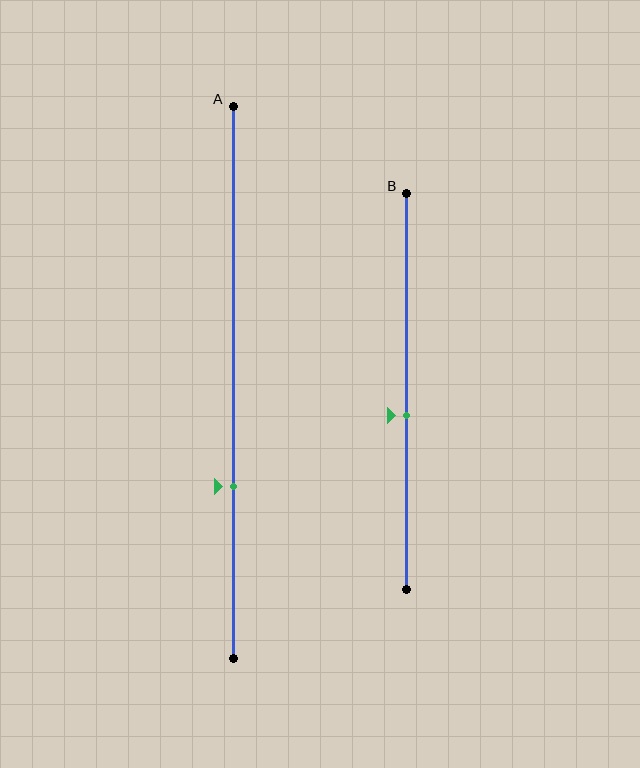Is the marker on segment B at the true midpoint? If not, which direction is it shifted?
No, the marker on segment B is shifted downward by about 6% of the segment length.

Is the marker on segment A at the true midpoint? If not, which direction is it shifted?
No, the marker on segment A is shifted downward by about 19% of the segment length.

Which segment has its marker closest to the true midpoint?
Segment B has its marker closest to the true midpoint.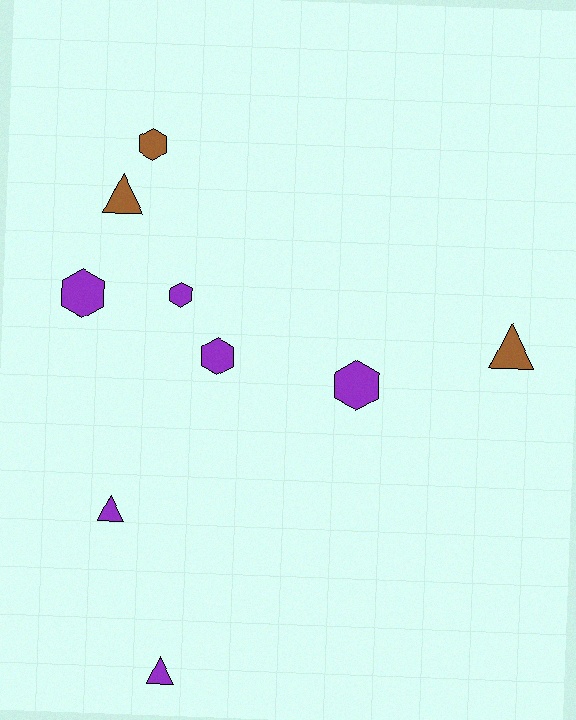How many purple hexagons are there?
There are 4 purple hexagons.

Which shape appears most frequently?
Hexagon, with 5 objects.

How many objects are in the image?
There are 9 objects.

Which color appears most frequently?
Purple, with 6 objects.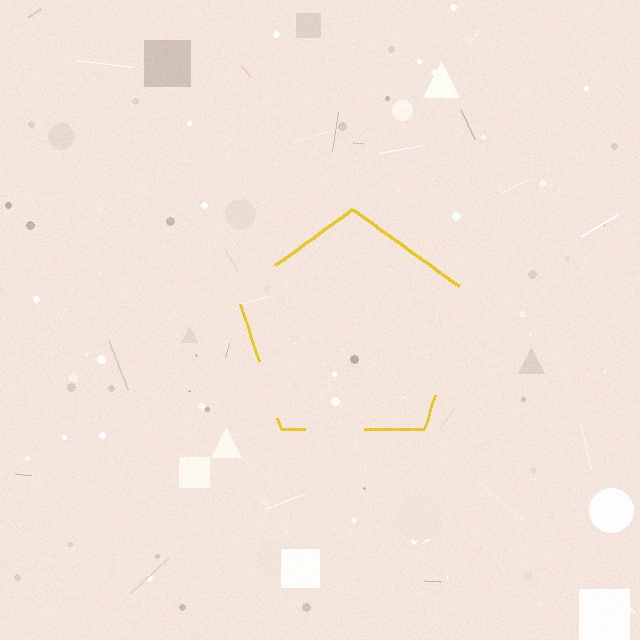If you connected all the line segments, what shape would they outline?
They would outline a pentagon.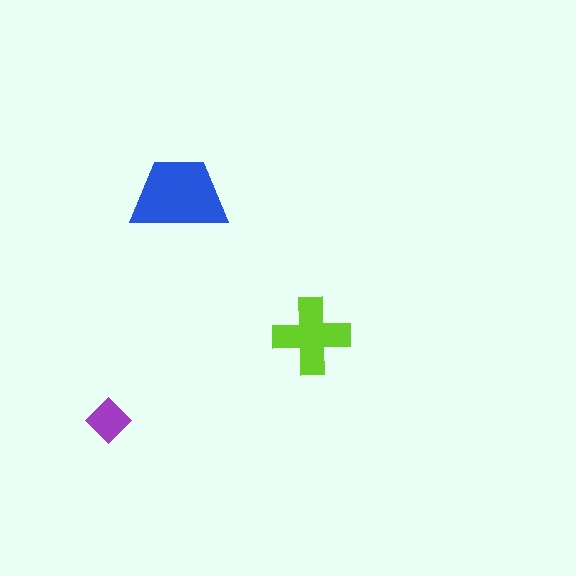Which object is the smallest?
The purple diamond.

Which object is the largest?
The blue trapezoid.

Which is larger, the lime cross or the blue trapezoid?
The blue trapezoid.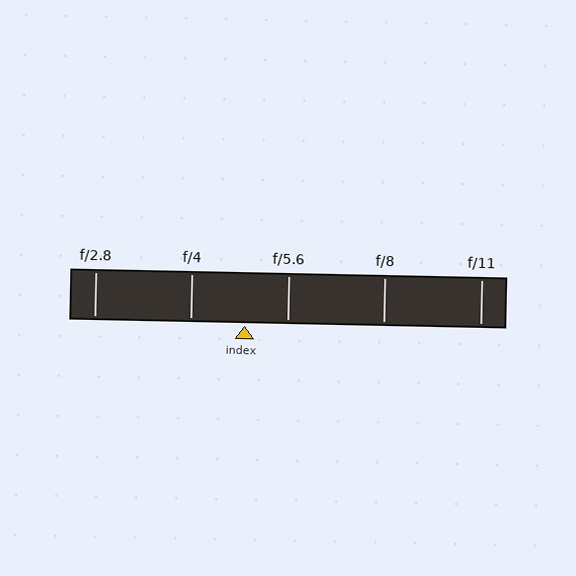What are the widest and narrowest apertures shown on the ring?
The widest aperture shown is f/2.8 and the narrowest is f/11.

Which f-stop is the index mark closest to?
The index mark is closest to f/5.6.